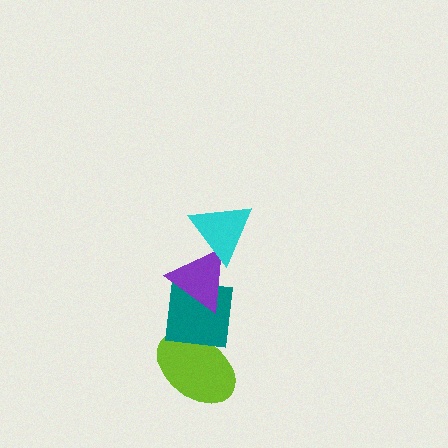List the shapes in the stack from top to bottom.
From top to bottom: the cyan triangle, the purple triangle, the teal square, the lime ellipse.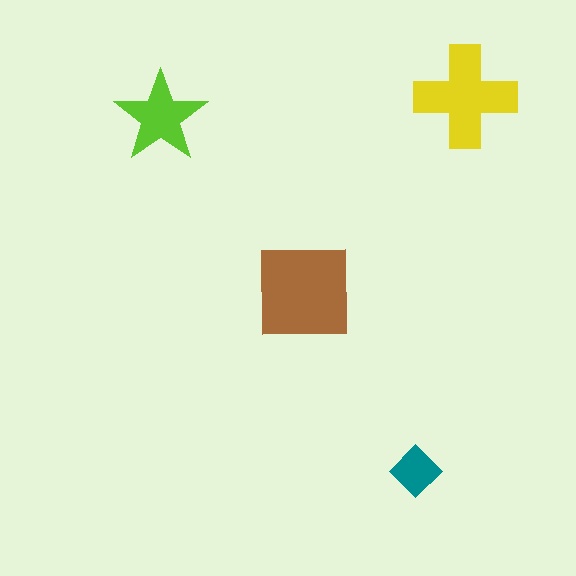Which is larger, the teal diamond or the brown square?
The brown square.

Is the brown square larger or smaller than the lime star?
Larger.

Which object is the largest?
The brown square.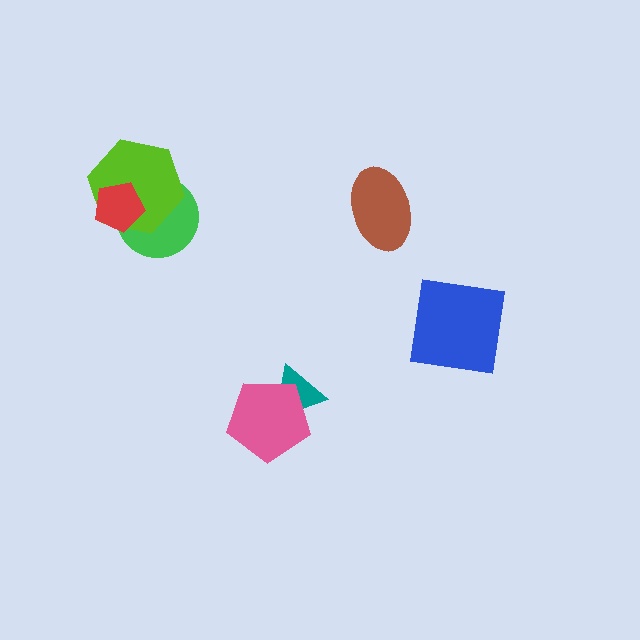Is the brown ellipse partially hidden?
No, no other shape covers it.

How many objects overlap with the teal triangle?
1 object overlaps with the teal triangle.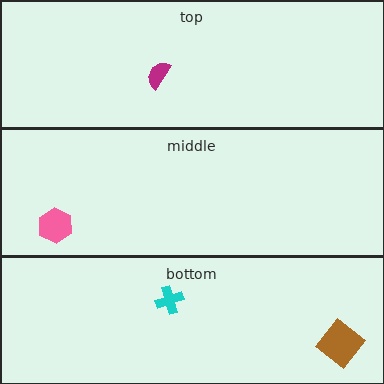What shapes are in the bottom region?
The cyan cross, the brown diamond.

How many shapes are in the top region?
1.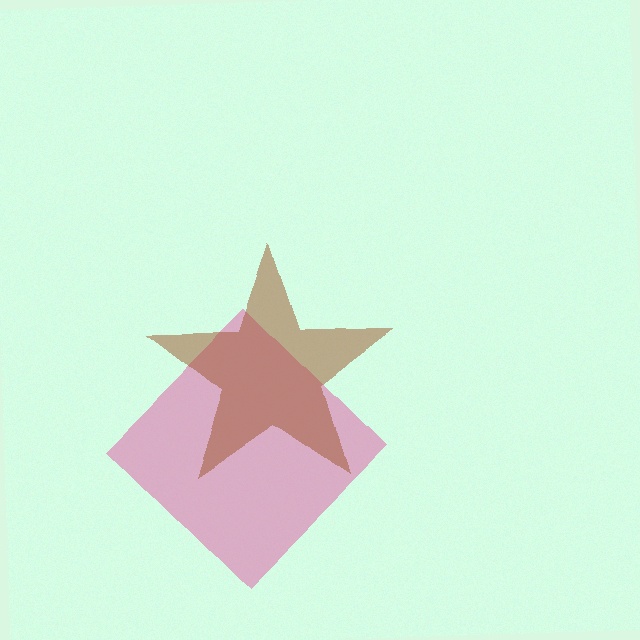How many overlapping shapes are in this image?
There are 2 overlapping shapes in the image.